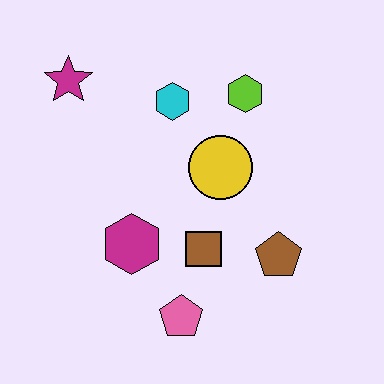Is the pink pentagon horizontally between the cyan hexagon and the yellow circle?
Yes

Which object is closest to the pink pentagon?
The brown square is closest to the pink pentagon.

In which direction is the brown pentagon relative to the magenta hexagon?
The brown pentagon is to the right of the magenta hexagon.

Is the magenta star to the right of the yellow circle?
No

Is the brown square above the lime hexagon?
No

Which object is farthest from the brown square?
The magenta star is farthest from the brown square.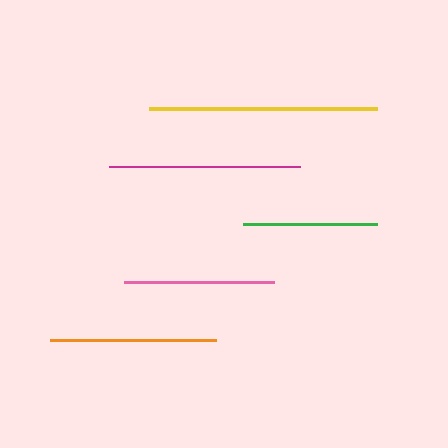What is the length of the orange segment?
The orange segment is approximately 166 pixels long.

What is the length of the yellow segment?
The yellow segment is approximately 228 pixels long.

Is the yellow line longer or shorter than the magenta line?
The yellow line is longer than the magenta line.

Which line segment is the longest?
The yellow line is the longest at approximately 228 pixels.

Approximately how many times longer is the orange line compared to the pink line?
The orange line is approximately 1.1 times the length of the pink line.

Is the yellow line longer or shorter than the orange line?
The yellow line is longer than the orange line.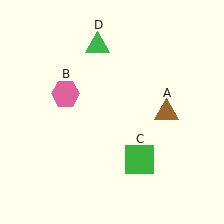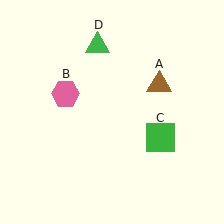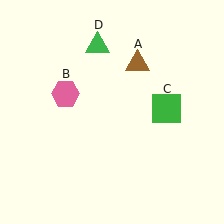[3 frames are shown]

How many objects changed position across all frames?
2 objects changed position: brown triangle (object A), green square (object C).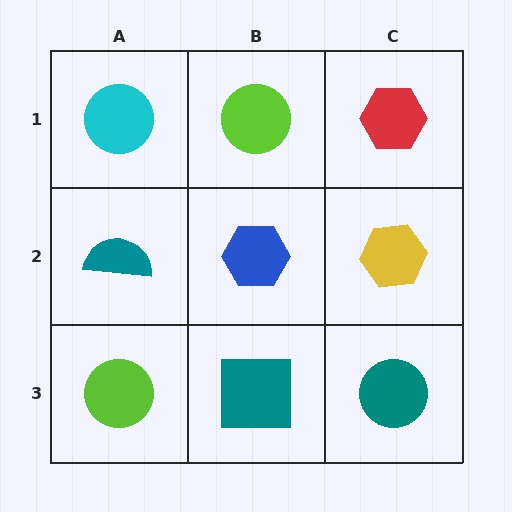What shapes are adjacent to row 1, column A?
A teal semicircle (row 2, column A), a lime circle (row 1, column B).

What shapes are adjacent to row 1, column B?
A blue hexagon (row 2, column B), a cyan circle (row 1, column A), a red hexagon (row 1, column C).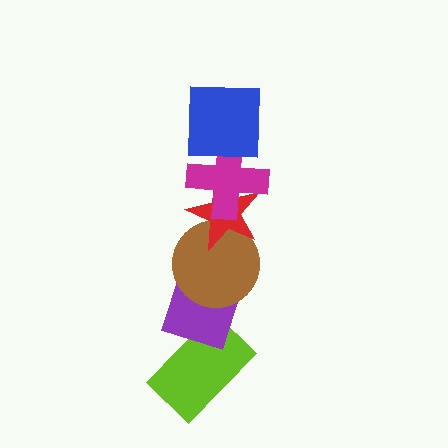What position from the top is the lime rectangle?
The lime rectangle is 6th from the top.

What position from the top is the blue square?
The blue square is 1st from the top.